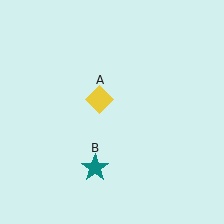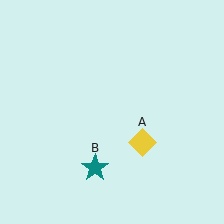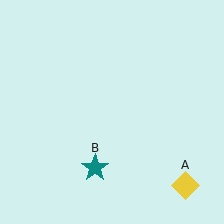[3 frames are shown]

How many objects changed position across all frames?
1 object changed position: yellow diamond (object A).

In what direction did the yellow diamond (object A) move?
The yellow diamond (object A) moved down and to the right.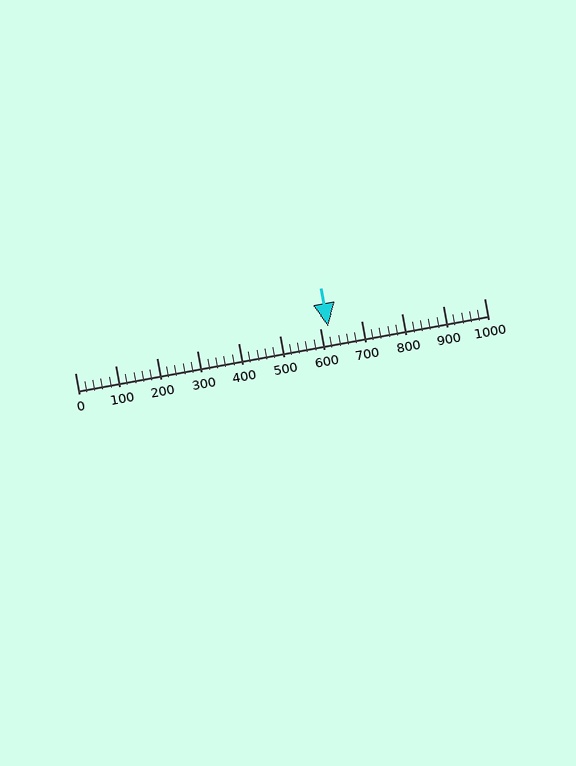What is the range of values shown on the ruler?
The ruler shows values from 0 to 1000.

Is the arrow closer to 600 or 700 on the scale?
The arrow is closer to 600.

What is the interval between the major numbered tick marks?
The major tick marks are spaced 100 units apart.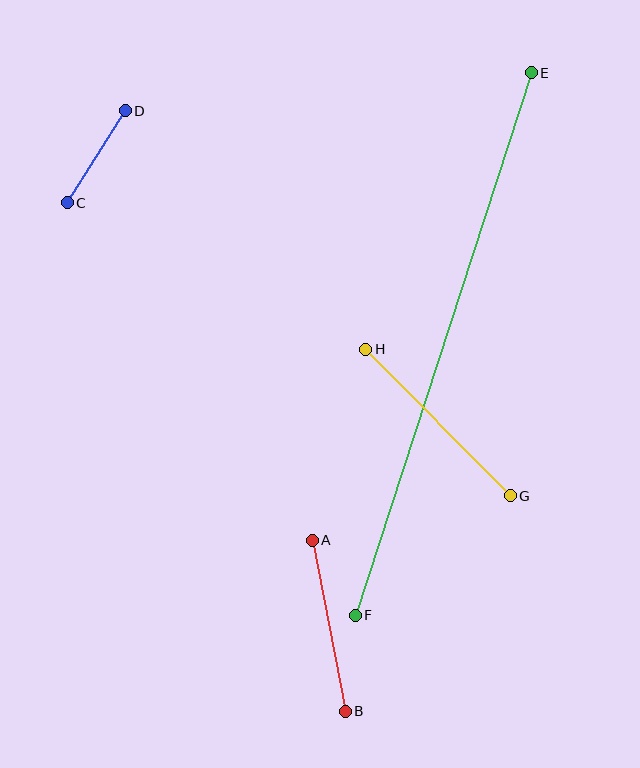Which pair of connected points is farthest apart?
Points E and F are farthest apart.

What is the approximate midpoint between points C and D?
The midpoint is at approximately (96, 157) pixels.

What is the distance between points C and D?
The distance is approximately 108 pixels.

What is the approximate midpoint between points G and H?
The midpoint is at approximately (438, 423) pixels.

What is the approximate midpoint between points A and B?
The midpoint is at approximately (329, 626) pixels.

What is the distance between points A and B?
The distance is approximately 174 pixels.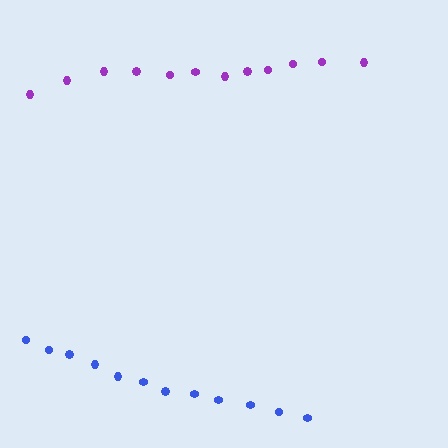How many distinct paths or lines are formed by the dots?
There are 2 distinct paths.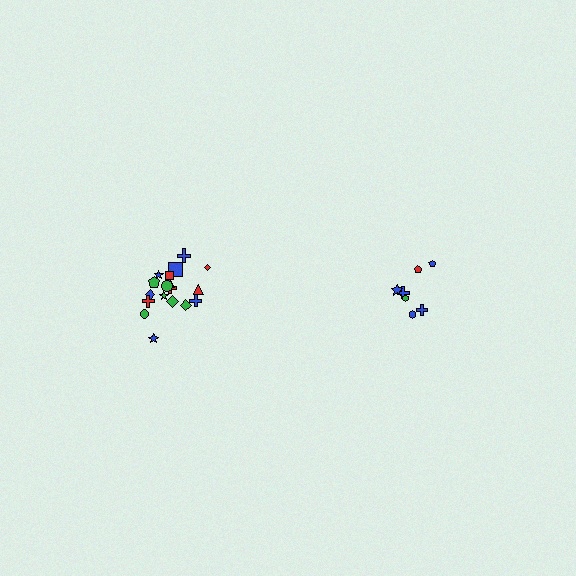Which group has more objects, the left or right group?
The left group.